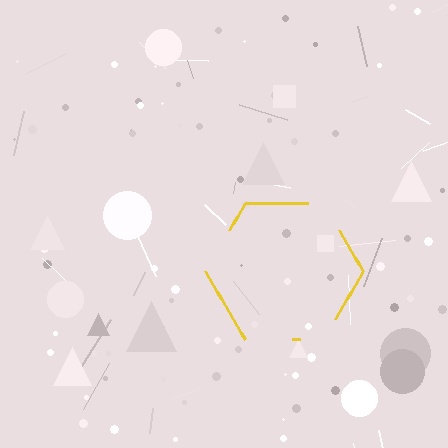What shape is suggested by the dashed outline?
The dashed outline suggests a hexagon.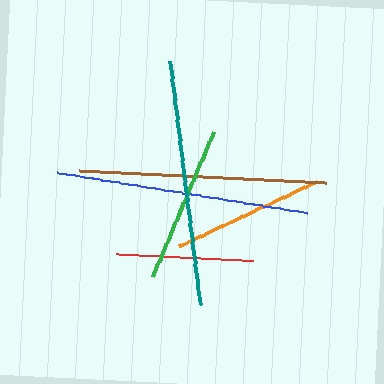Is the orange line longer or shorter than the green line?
The green line is longer than the orange line.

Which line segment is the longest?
The blue line is the longest at approximately 253 pixels.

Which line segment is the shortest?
The red line is the shortest at approximately 137 pixels.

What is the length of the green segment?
The green segment is approximately 157 pixels long.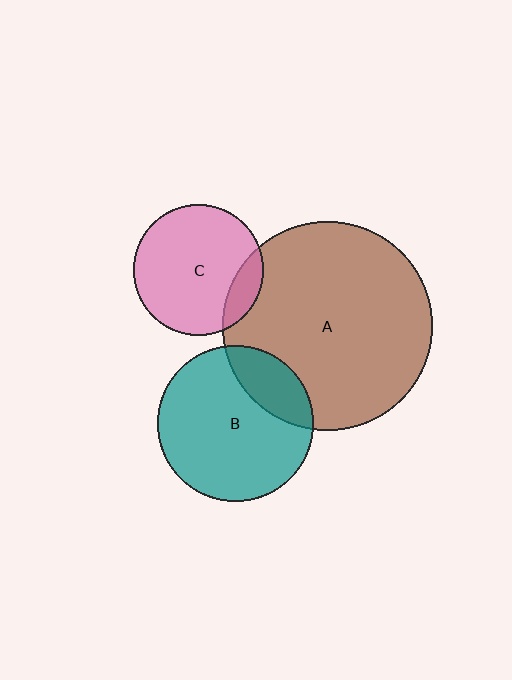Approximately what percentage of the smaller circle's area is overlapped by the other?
Approximately 20%.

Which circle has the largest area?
Circle A (brown).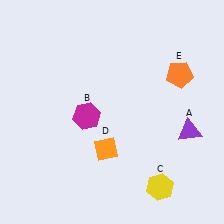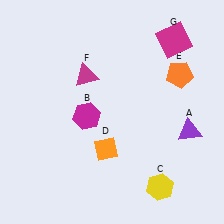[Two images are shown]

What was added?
A magenta triangle (F), a magenta square (G) were added in Image 2.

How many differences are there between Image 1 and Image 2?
There are 2 differences between the two images.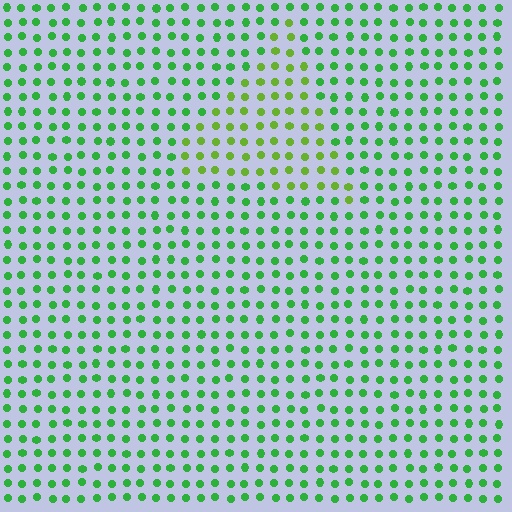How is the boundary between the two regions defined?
The boundary is defined purely by a slight shift in hue (about 32 degrees). Spacing, size, and orientation are identical on both sides.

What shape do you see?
I see a triangle.